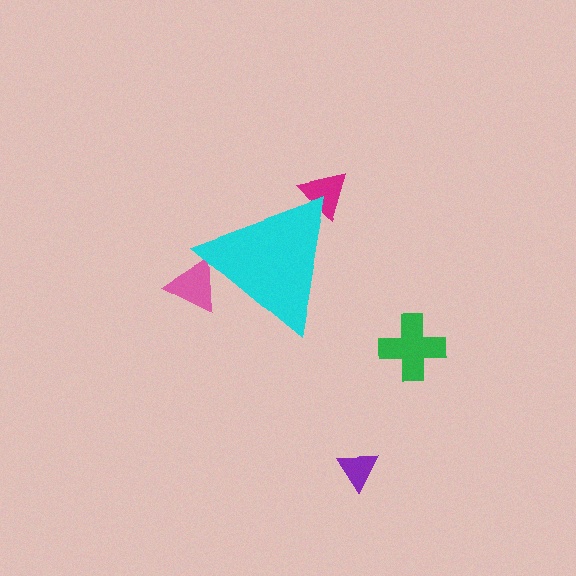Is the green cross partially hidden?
No, the green cross is fully visible.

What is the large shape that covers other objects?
A cyan triangle.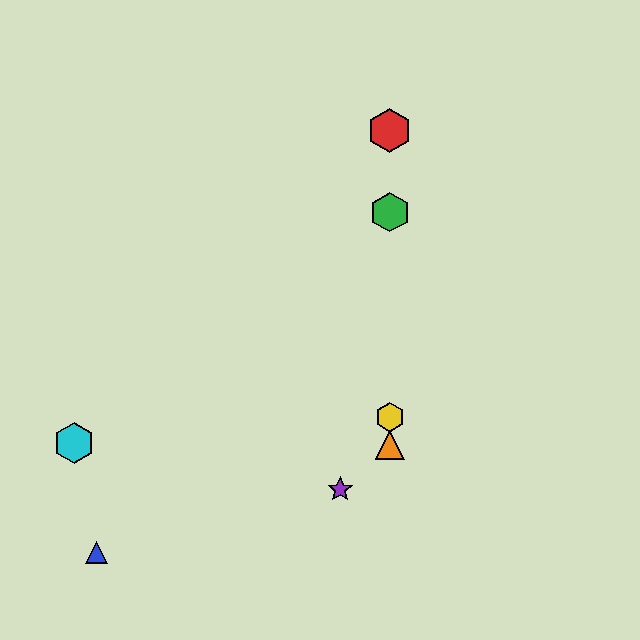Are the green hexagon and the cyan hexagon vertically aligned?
No, the green hexagon is at x≈390 and the cyan hexagon is at x≈74.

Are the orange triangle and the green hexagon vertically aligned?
Yes, both are at x≈390.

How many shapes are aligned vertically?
4 shapes (the red hexagon, the green hexagon, the yellow hexagon, the orange triangle) are aligned vertically.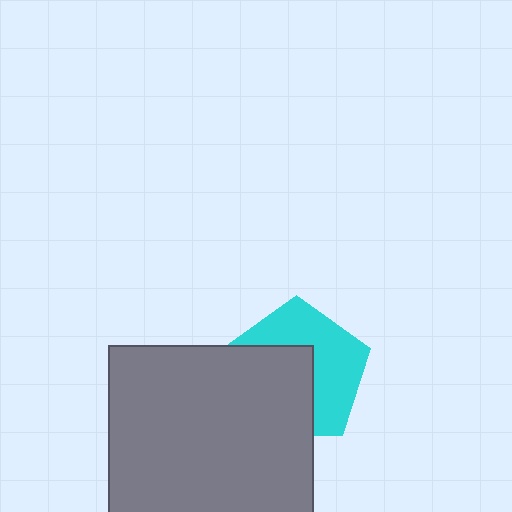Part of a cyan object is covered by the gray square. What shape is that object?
It is a pentagon.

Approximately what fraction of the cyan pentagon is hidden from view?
Roughly 48% of the cyan pentagon is hidden behind the gray square.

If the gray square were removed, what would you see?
You would see the complete cyan pentagon.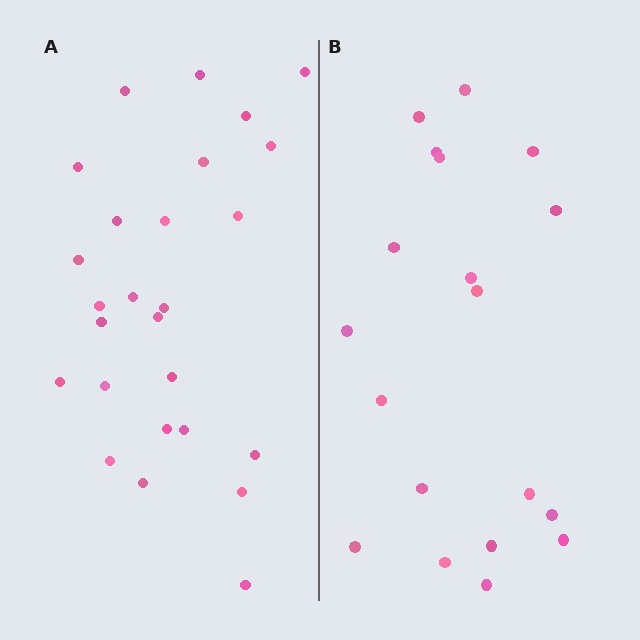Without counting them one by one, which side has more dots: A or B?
Region A (the left region) has more dots.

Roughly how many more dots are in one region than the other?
Region A has roughly 8 or so more dots than region B.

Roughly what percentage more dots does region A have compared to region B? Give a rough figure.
About 35% more.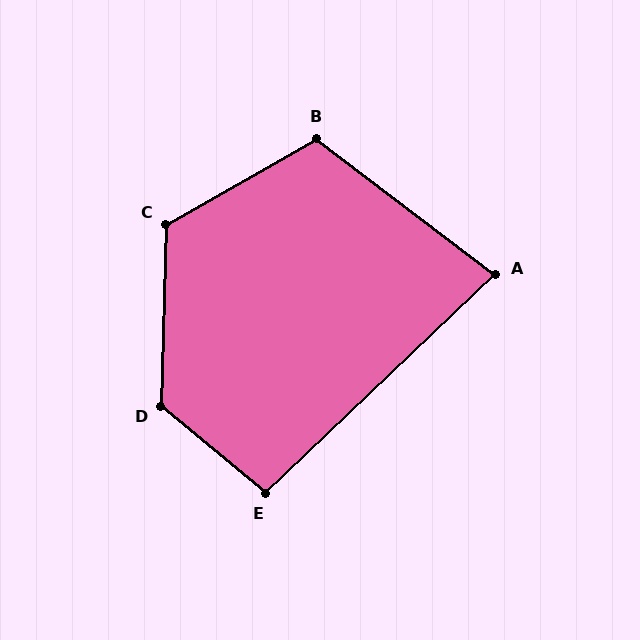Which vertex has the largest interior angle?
D, at approximately 128 degrees.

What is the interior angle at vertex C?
Approximately 121 degrees (obtuse).